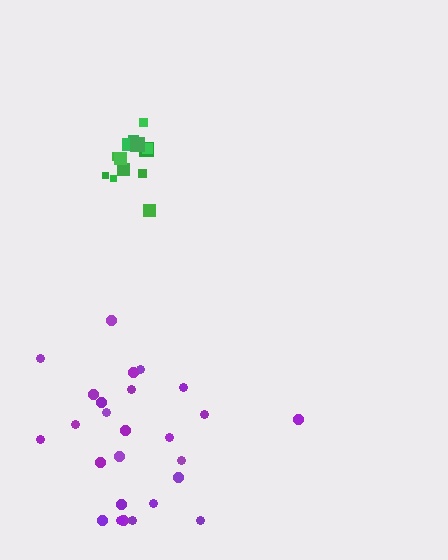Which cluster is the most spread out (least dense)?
Purple.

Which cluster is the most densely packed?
Green.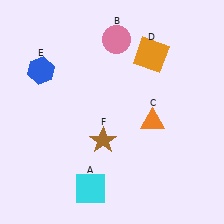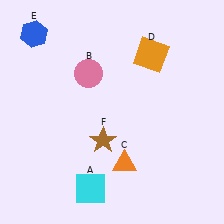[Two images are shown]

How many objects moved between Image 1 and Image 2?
3 objects moved between the two images.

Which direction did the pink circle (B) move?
The pink circle (B) moved down.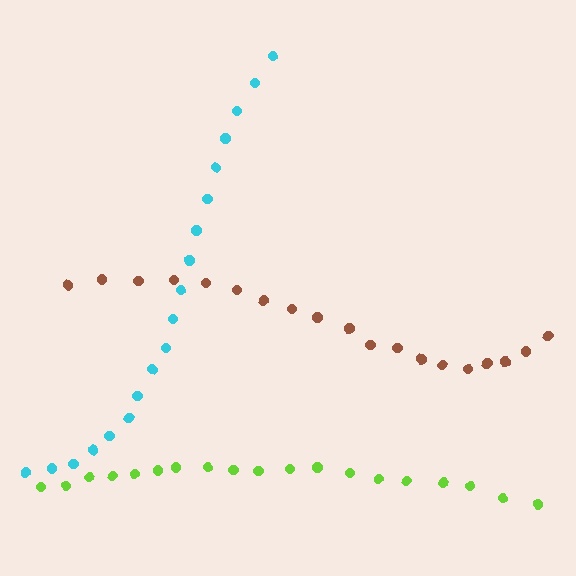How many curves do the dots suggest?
There are 3 distinct paths.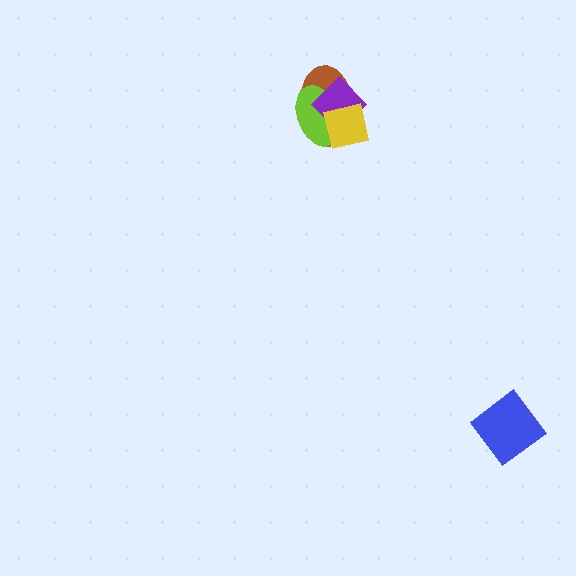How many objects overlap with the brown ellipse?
3 objects overlap with the brown ellipse.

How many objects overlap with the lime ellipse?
3 objects overlap with the lime ellipse.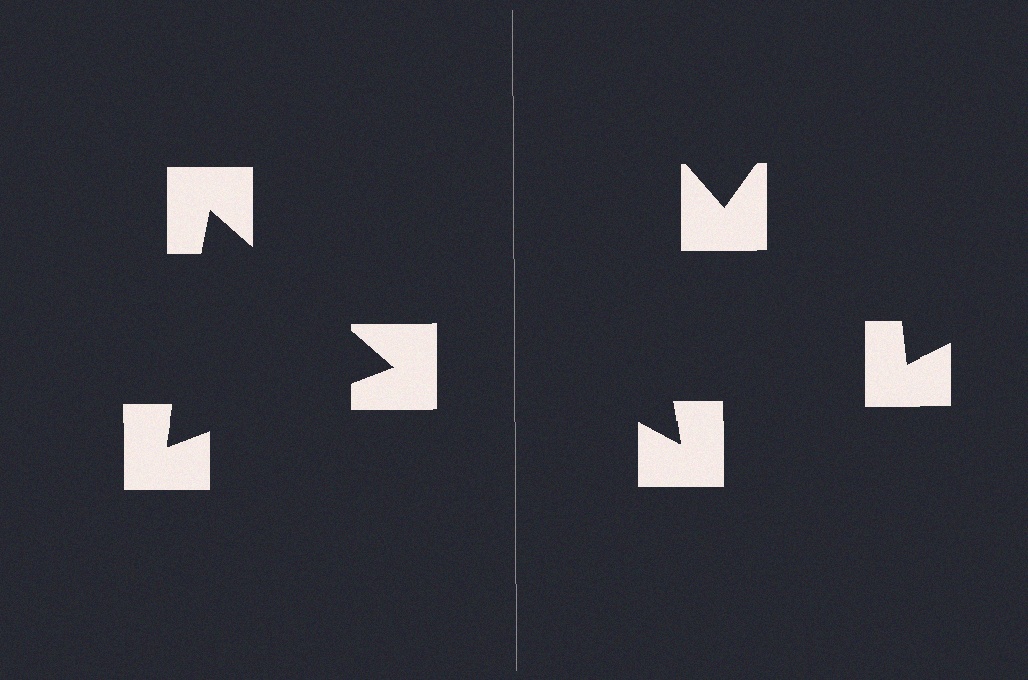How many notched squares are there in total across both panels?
6 — 3 on each side.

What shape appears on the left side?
An illusory triangle.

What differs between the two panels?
The notched squares are positioned identically on both sides; only the wedge orientations differ. On the left they align to a triangle; on the right they are misaligned.